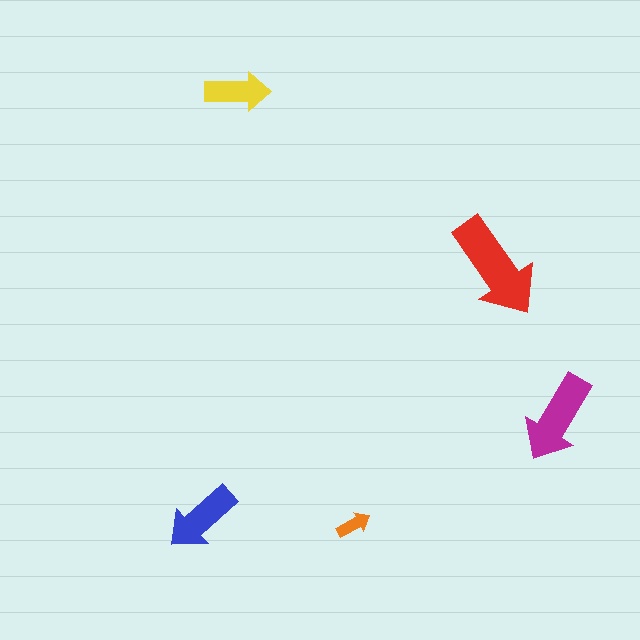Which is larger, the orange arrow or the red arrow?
The red one.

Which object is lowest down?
The orange arrow is bottommost.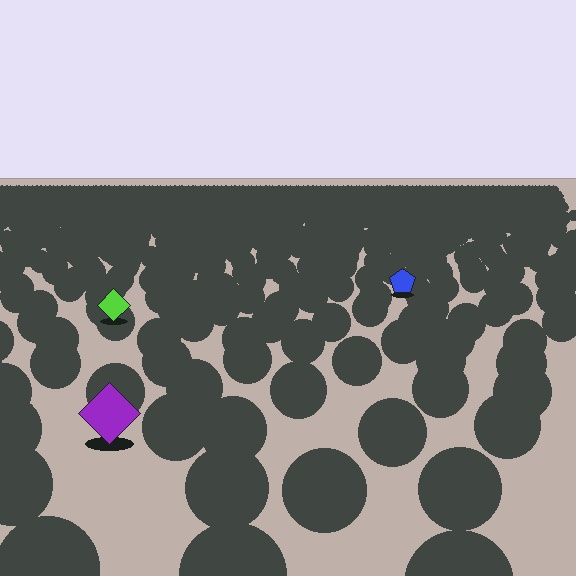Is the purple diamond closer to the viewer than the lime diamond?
Yes. The purple diamond is closer — you can tell from the texture gradient: the ground texture is coarser near it.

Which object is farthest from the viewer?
The blue pentagon is farthest from the viewer. It appears smaller and the ground texture around it is denser.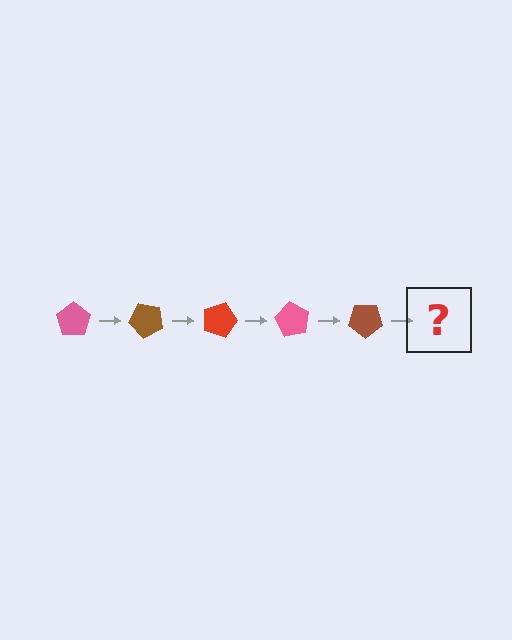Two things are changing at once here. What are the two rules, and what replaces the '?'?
The two rules are that it rotates 45 degrees each step and the color cycles through pink, brown, and red. The '?' should be a red pentagon, rotated 225 degrees from the start.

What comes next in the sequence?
The next element should be a red pentagon, rotated 225 degrees from the start.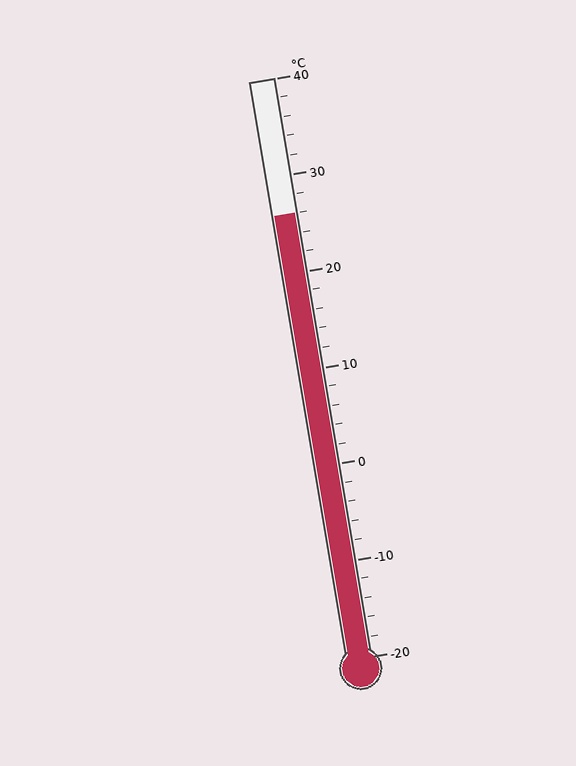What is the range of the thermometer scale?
The thermometer scale ranges from -20°C to 40°C.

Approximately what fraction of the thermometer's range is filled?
The thermometer is filled to approximately 75% of its range.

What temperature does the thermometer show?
The thermometer shows approximately 26°C.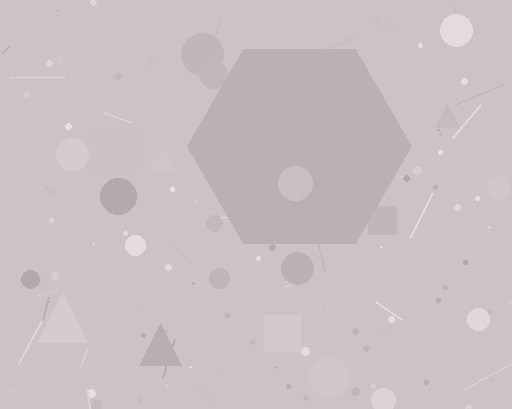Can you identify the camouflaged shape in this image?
The camouflaged shape is a hexagon.